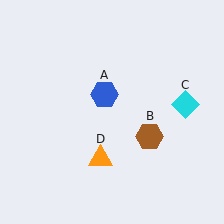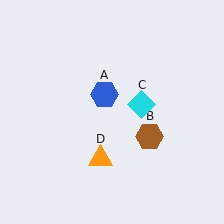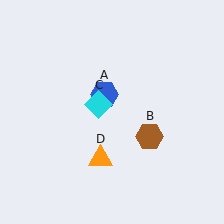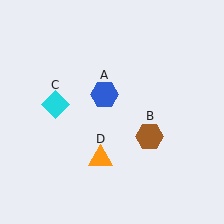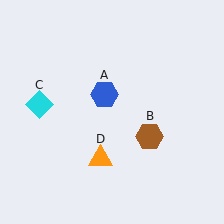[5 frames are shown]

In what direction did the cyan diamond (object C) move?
The cyan diamond (object C) moved left.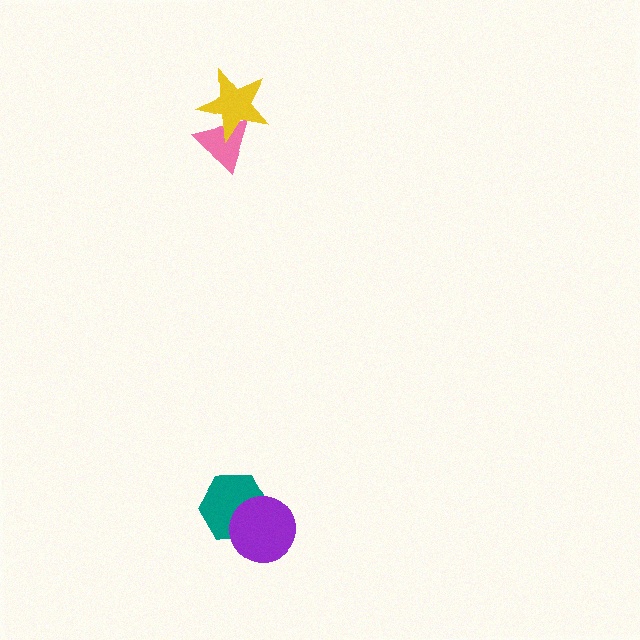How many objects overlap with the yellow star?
1 object overlaps with the yellow star.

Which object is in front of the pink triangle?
The yellow star is in front of the pink triangle.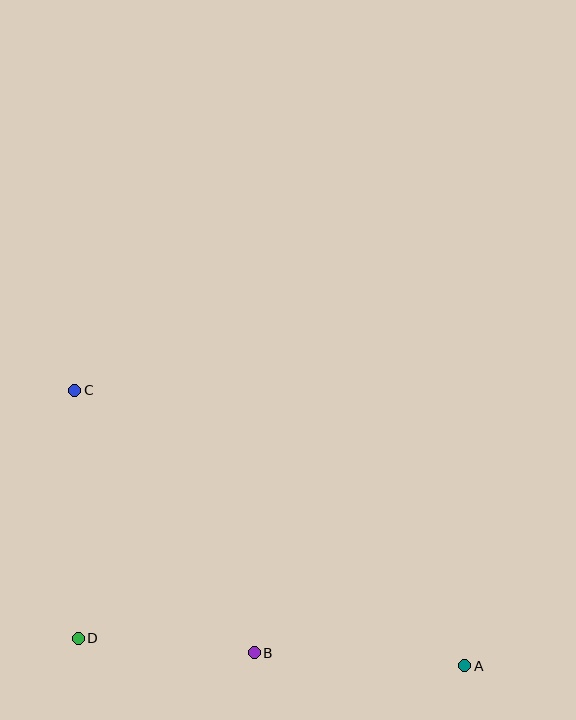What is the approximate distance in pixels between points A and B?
The distance between A and B is approximately 211 pixels.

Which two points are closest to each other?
Points B and D are closest to each other.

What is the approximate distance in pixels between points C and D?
The distance between C and D is approximately 248 pixels.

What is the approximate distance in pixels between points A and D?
The distance between A and D is approximately 387 pixels.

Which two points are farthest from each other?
Points A and C are farthest from each other.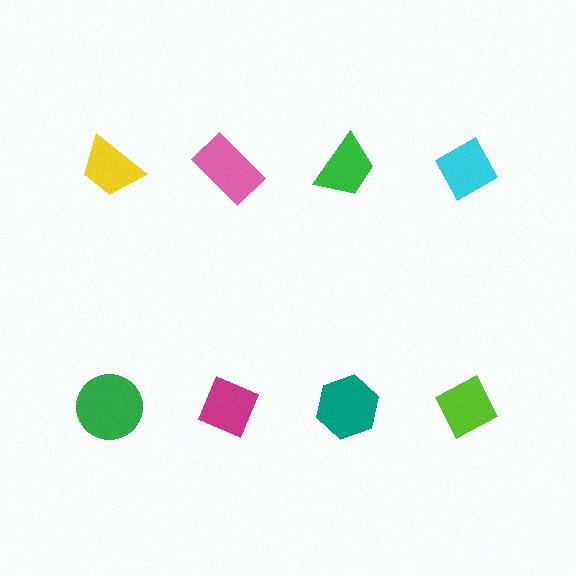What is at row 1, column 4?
A cyan diamond.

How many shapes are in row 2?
4 shapes.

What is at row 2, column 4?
A lime diamond.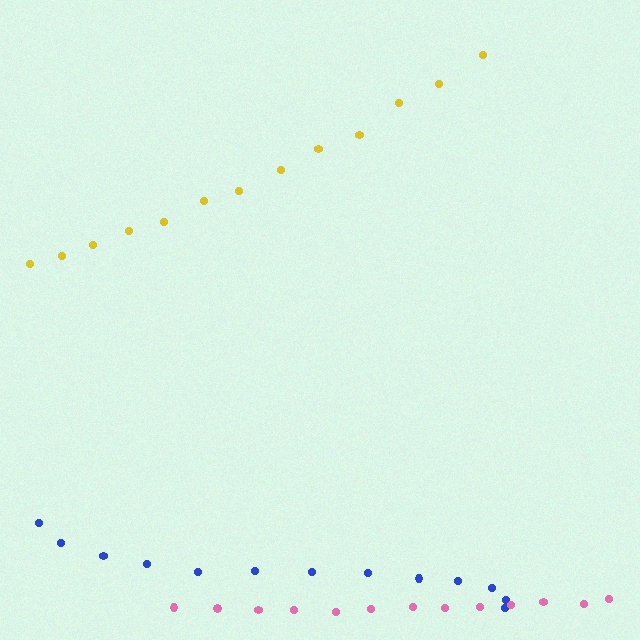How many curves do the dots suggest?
There are 3 distinct paths.